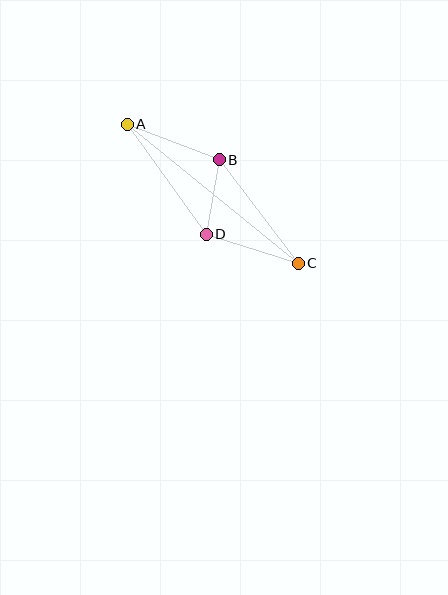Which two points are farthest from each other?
Points A and C are farthest from each other.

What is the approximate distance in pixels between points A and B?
The distance between A and B is approximately 99 pixels.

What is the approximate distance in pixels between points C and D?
The distance between C and D is approximately 96 pixels.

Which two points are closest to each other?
Points B and D are closest to each other.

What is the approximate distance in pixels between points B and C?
The distance between B and C is approximately 130 pixels.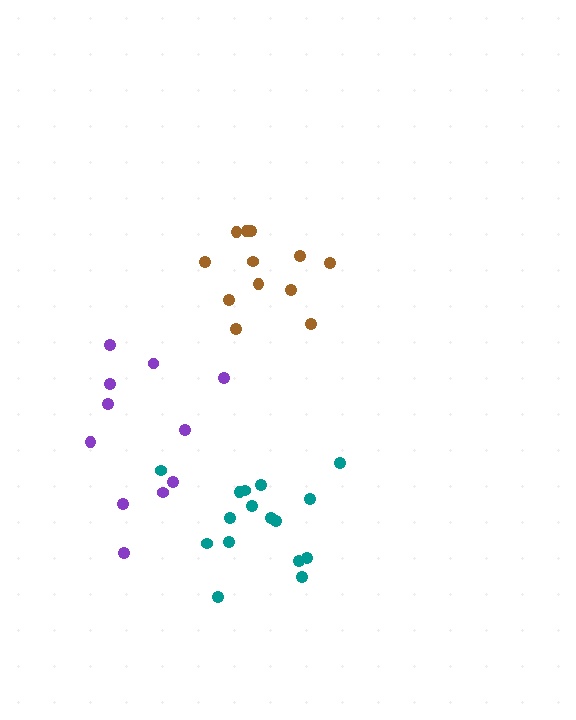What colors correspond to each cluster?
The clusters are colored: teal, brown, purple.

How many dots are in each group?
Group 1: 16 dots, Group 2: 12 dots, Group 3: 11 dots (39 total).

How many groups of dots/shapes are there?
There are 3 groups.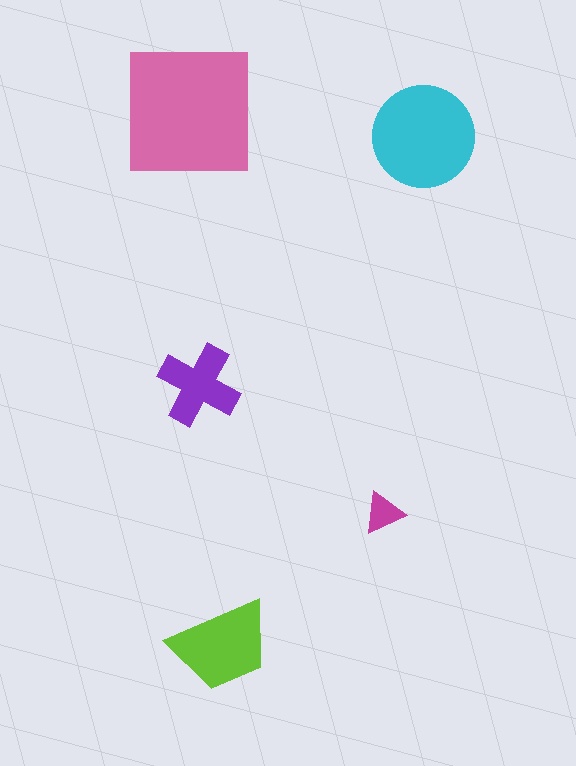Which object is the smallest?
The magenta triangle.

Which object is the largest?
The pink square.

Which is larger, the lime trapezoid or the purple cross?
The lime trapezoid.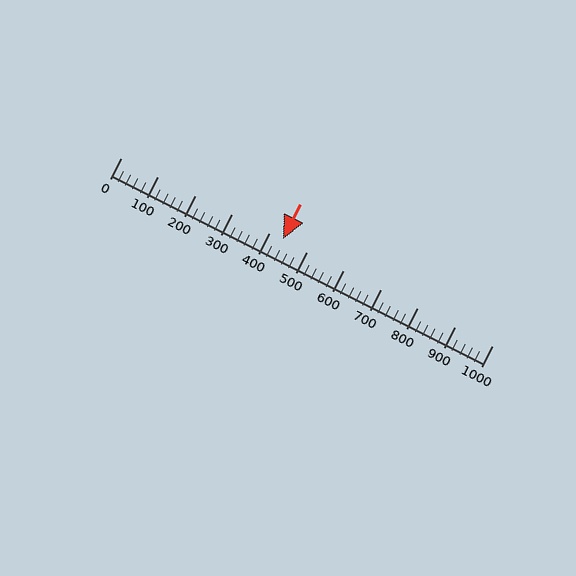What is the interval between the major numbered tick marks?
The major tick marks are spaced 100 units apart.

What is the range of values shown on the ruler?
The ruler shows values from 0 to 1000.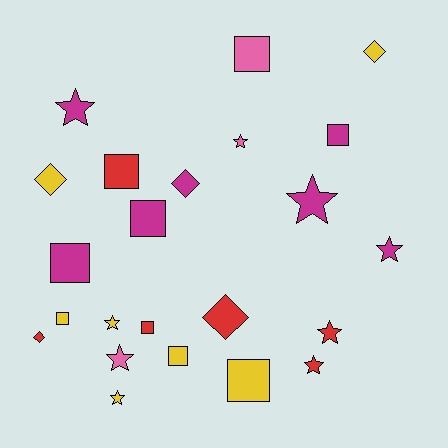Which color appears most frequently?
Magenta, with 7 objects.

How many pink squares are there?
There is 1 pink square.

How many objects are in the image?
There are 23 objects.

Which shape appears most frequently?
Star, with 9 objects.